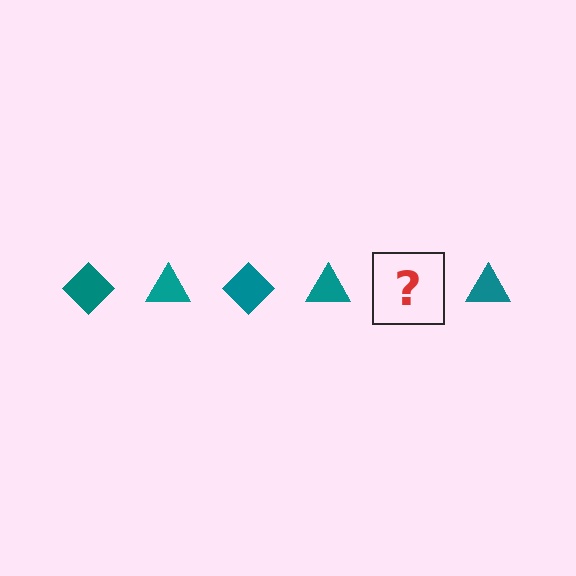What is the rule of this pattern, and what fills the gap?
The rule is that the pattern cycles through diamond, triangle shapes in teal. The gap should be filled with a teal diamond.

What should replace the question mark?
The question mark should be replaced with a teal diamond.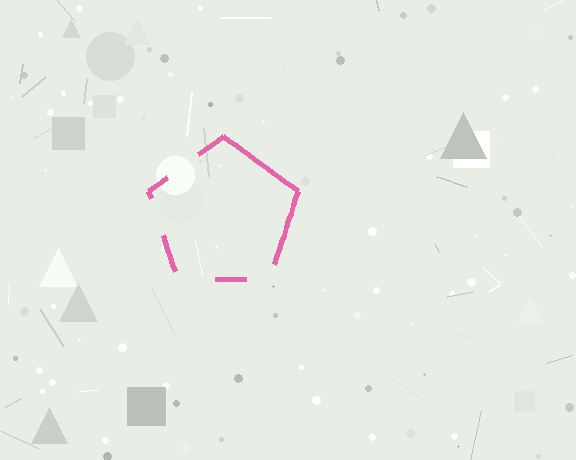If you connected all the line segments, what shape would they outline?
They would outline a pentagon.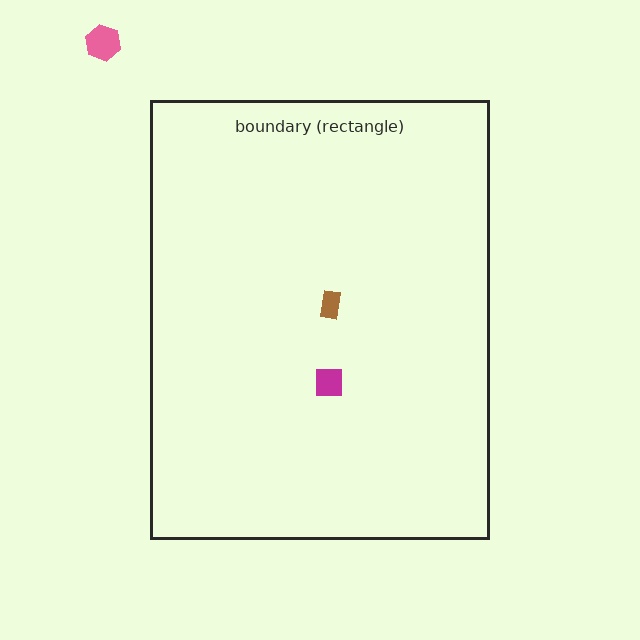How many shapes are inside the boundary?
2 inside, 1 outside.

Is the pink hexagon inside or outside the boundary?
Outside.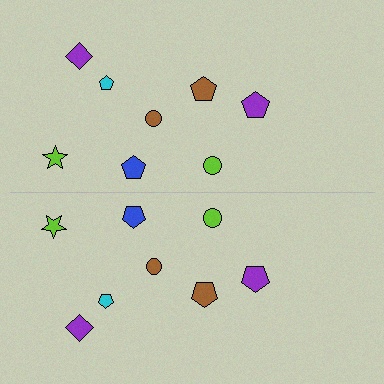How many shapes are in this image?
There are 16 shapes in this image.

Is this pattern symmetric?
Yes, this pattern has bilateral (reflection) symmetry.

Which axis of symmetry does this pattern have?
The pattern has a horizontal axis of symmetry running through the center of the image.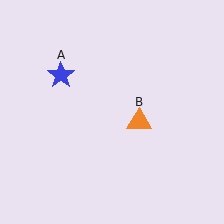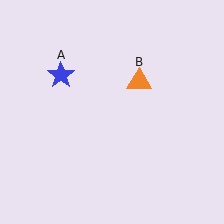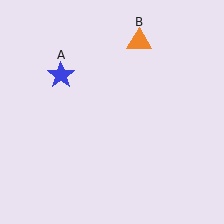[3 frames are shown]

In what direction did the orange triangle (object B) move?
The orange triangle (object B) moved up.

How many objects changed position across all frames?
1 object changed position: orange triangle (object B).